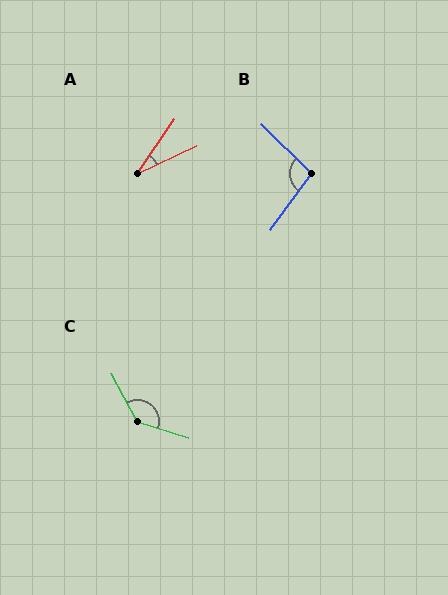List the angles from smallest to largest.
A (31°), B (98°), C (136°).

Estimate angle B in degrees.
Approximately 98 degrees.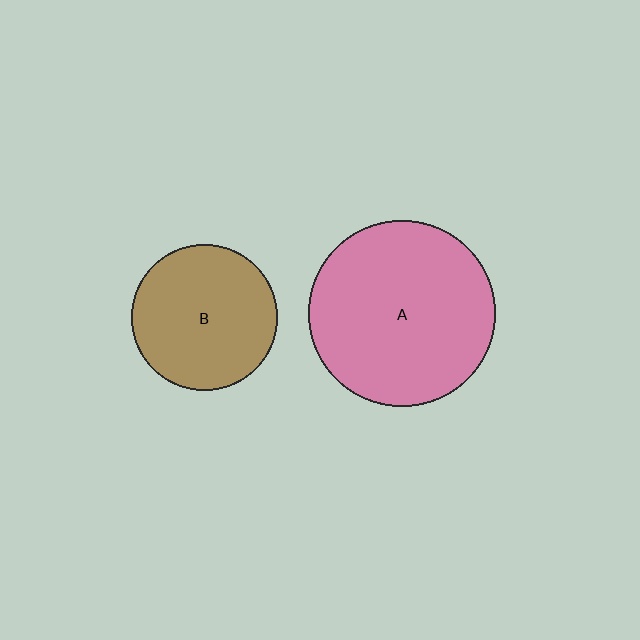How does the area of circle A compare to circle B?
Approximately 1.6 times.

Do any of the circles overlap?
No, none of the circles overlap.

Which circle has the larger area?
Circle A (pink).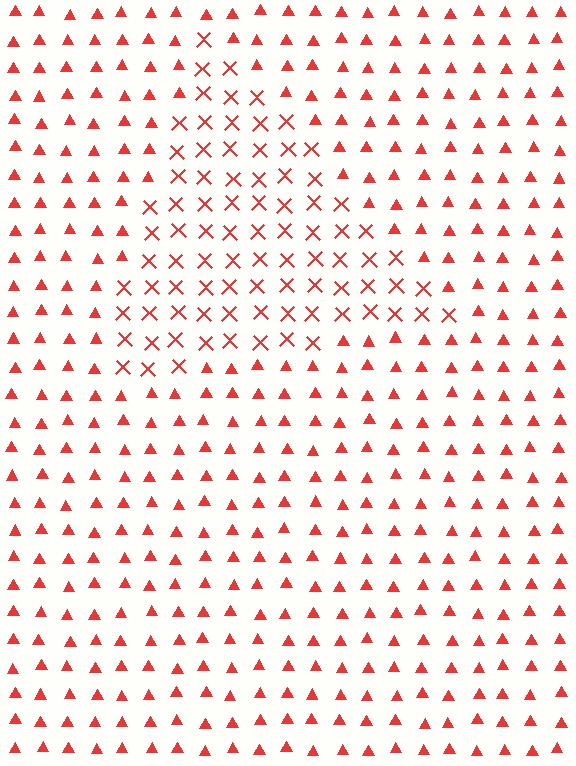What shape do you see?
I see a triangle.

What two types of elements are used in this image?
The image uses X marks inside the triangle region and triangles outside it.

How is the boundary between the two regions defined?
The boundary is defined by a change in element shape: X marks inside vs. triangles outside. All elements share the same color and spacing.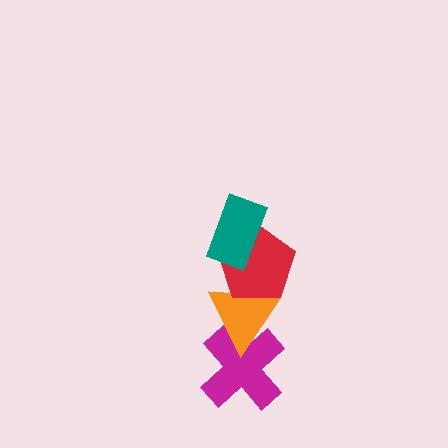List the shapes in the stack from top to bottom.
From top to bottom: the teal rectangle, the red pentagon, the orange triangle, the magenta cross.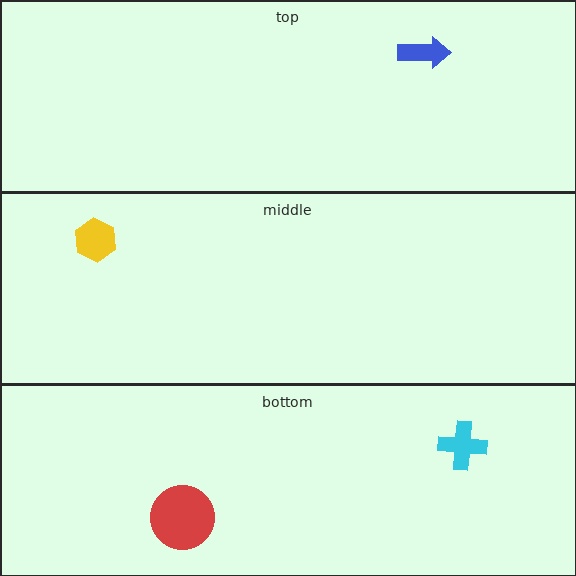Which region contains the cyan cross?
The bottom region.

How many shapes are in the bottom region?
2.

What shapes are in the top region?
The blue arrow.